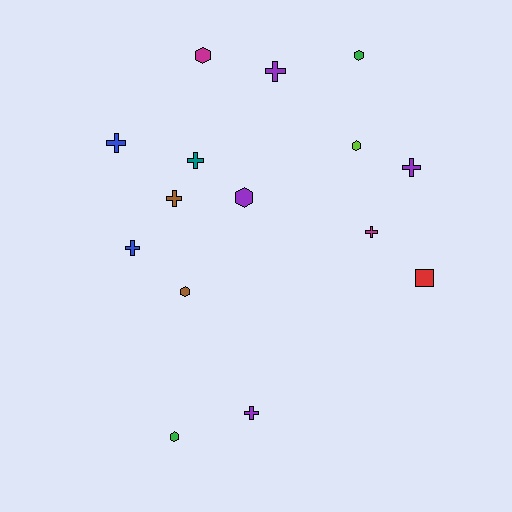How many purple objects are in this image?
There are 4 purple objects.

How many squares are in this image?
There is 1 square.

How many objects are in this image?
There are 15 objects.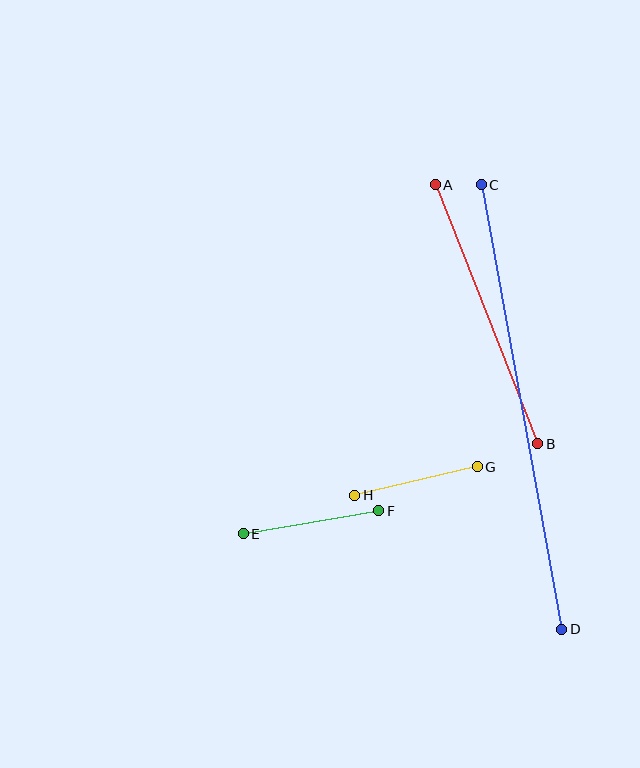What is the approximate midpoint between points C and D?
The midpoint is at approximately (522, 407) pixels.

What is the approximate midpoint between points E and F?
The midpoint is at approximately (311, 522) pixels.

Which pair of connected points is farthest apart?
Points C and D are farthest apart.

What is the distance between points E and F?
The distance is approximately 138 pixels.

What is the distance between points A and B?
The distance is approximately 279 pixels.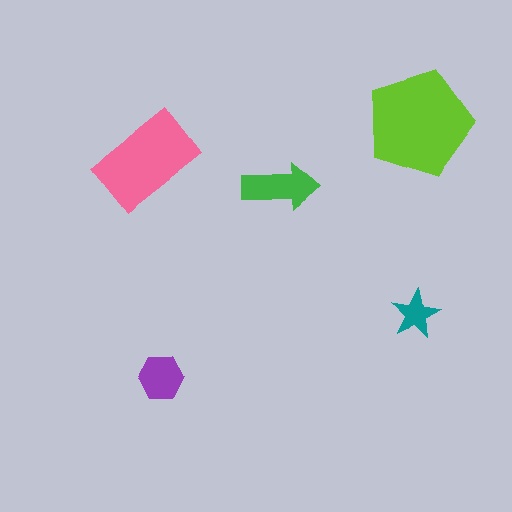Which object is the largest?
The lime pentagon.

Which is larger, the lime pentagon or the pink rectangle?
The lime pentagon.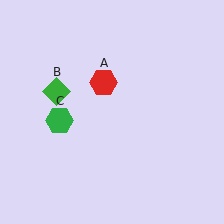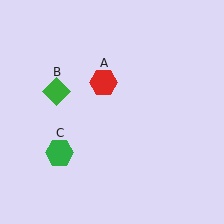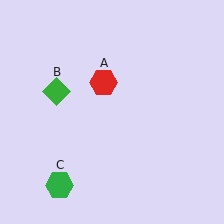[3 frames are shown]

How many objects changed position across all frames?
1 object changed position: green hexagon (object C).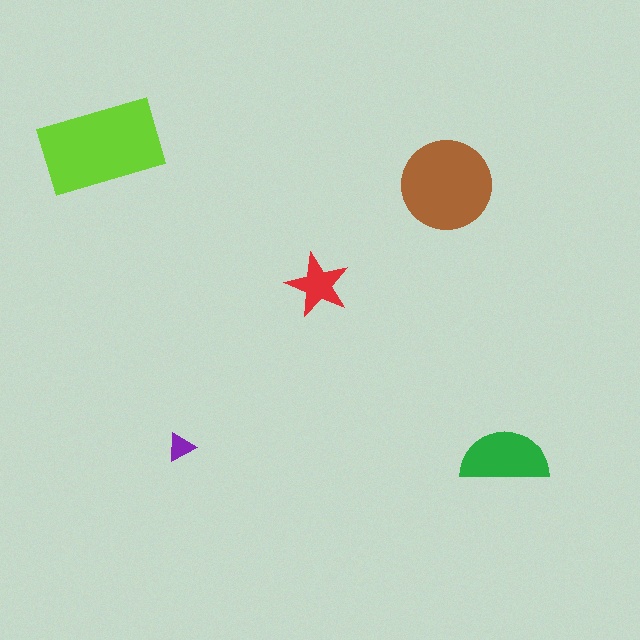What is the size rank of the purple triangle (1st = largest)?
5th.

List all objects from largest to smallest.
The lime rectangle, the brown circle, the green semicircle, the red star, the purple triangle.